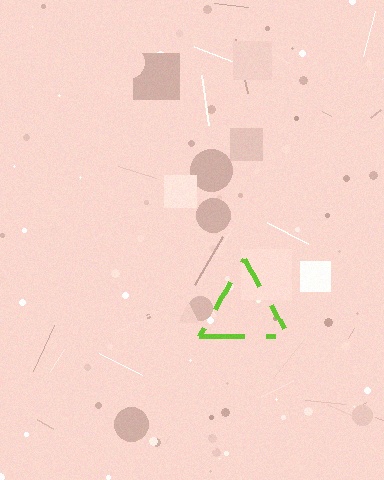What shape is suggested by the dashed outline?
The dashed outline suggests a triangle.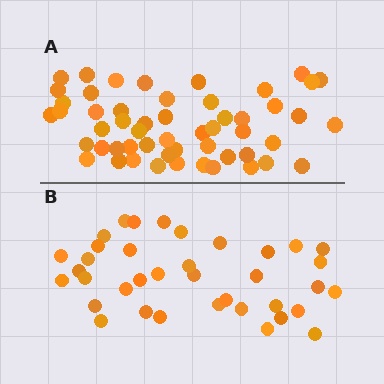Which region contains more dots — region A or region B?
Region A (the top region) has more dots.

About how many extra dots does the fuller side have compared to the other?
Region A has approximately 15 more dots than region B.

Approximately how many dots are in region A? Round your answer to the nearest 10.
About 50 dots. (The exact count is 53, which rounds to 50.)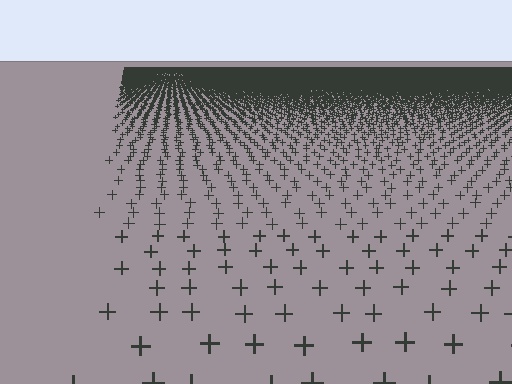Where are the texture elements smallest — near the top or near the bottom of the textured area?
Near the top.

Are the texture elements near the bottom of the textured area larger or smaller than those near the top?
Larger. Near the bottom, elements are closer to the viewer and appear at a bigger on-screen size.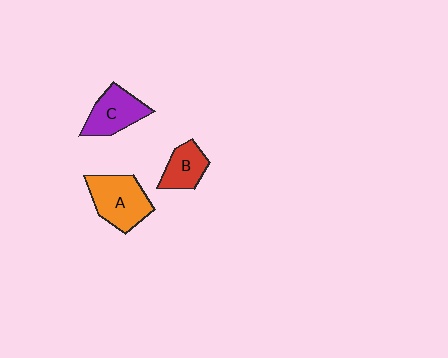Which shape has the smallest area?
Shape B (red).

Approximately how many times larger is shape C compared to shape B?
Approximately 1.3 times.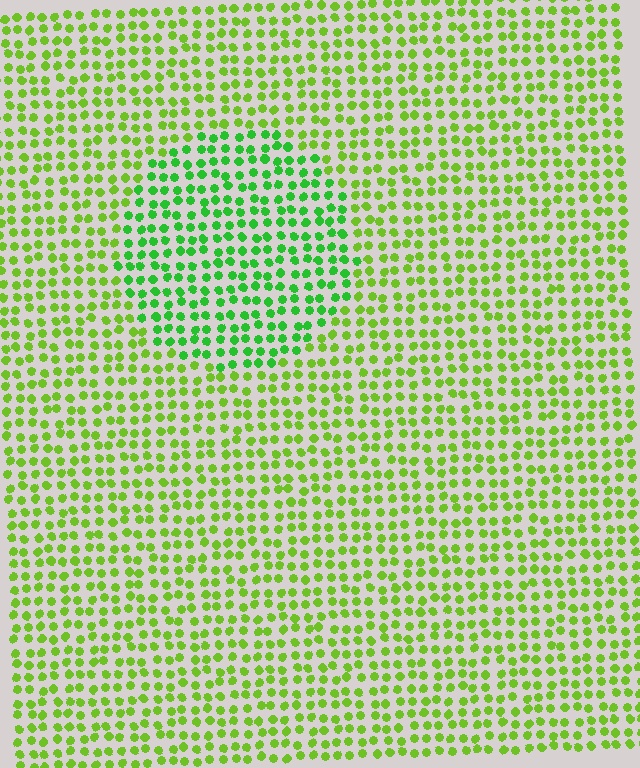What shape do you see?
I see a circle.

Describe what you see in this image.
The image is filled with small lime elements in a uniform arrangement. A circle-shaped region is visible where the elements are tinted to a slightly different hue, forming a subtle color boundary.